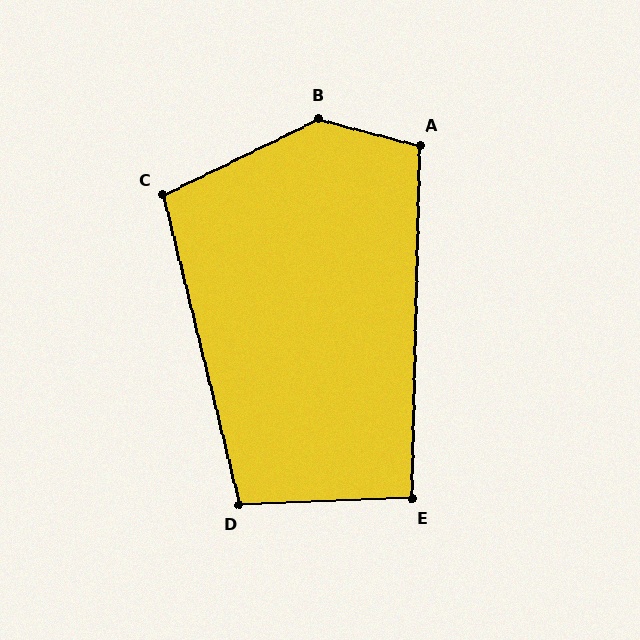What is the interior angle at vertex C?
Approximately 102 degrees (obtuse).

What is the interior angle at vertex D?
Approximately 102 degrees (obtuse).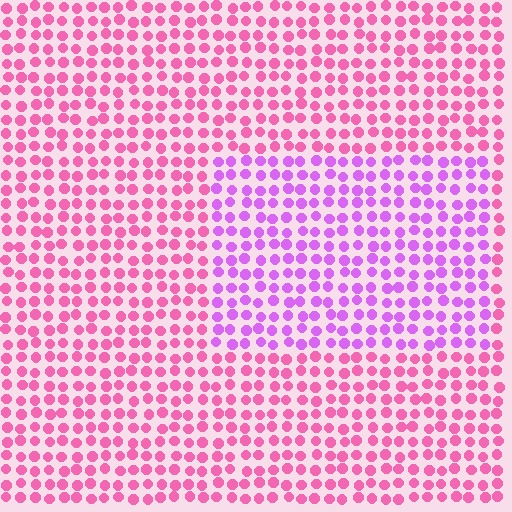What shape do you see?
I see a rectangle.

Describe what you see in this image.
The image is filled with small pink elements in a uniform arrangement. A rectangle-shaped region is visible where the elements are tinted to a slightly different hue, forming a subtle color boundary.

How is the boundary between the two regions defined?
The boundary is defined purely by a slight shift in hue (about 39 degrees). Spacing, size, and orientation are identical on both sides.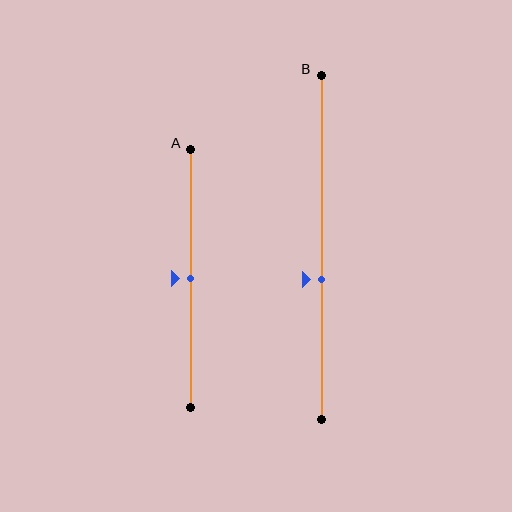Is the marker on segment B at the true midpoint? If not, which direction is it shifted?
No, the marker on segment B is shifted downward by about 9% of the segment length.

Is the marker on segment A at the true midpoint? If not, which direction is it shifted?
Yes, the marker on segment A is at the true midpoint.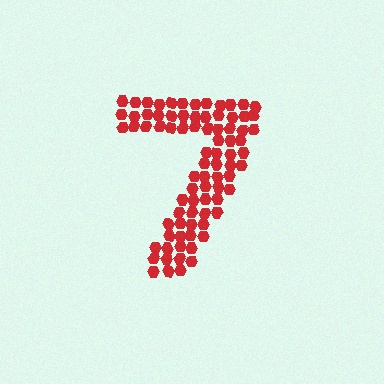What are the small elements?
The small elements are hexagons.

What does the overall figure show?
The overall figure shows the digit 7.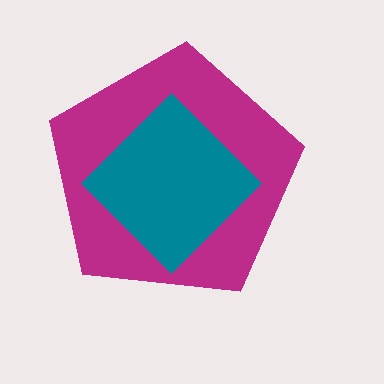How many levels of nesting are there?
2.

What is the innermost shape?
The teal diamond.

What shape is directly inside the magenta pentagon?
The teal diamond.